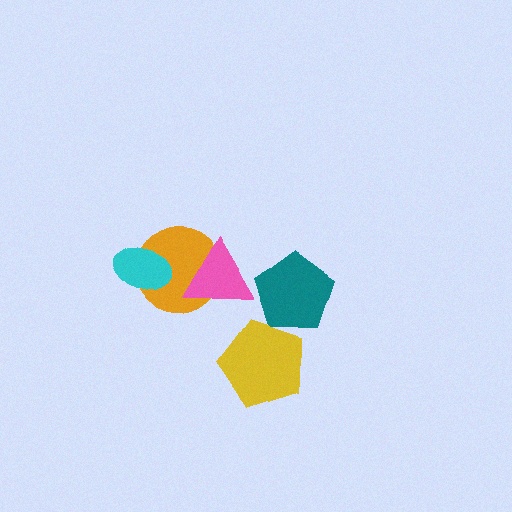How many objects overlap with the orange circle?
2 objects overlap with the orange circle.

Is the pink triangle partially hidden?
No, no other shape covers it.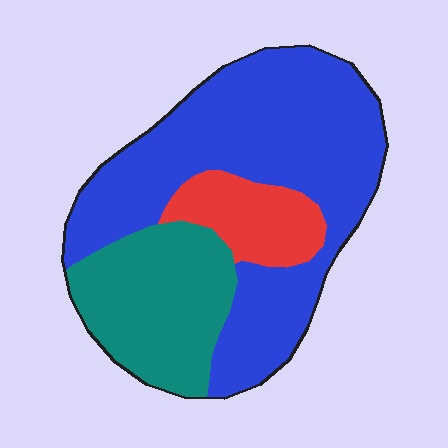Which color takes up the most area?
Blue, at roughly 60%.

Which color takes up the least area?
Red, at roughly 15%.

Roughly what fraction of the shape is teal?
Teal covers 27% of the shape.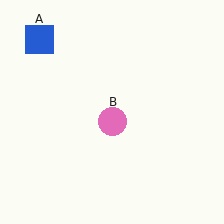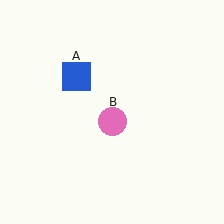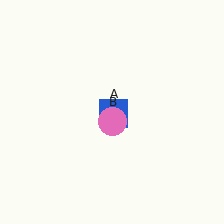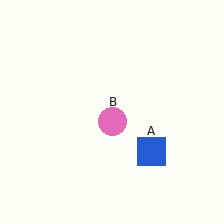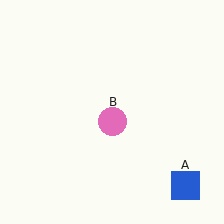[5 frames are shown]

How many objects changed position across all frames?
1 object changed position: blue square (object A).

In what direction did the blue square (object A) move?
The blue square (object A) moved down and to the right.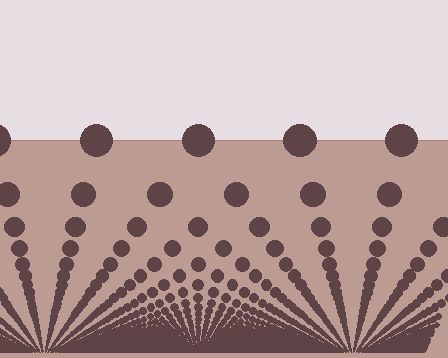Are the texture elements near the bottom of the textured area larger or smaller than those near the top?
Smaller. The gradient is inverted — elements near the bottom are smaller and denser.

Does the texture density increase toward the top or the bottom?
Density increases toward the bottom.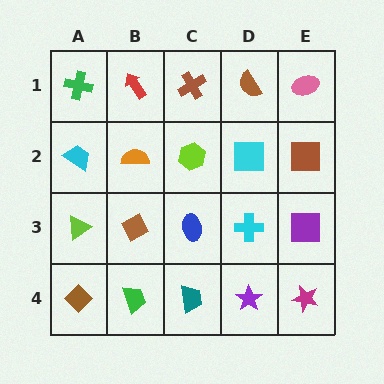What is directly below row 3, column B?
A green trapezoid.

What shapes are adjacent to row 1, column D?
A cyan square (row 2, column D), a brown cross (row 1, column C), a pink ellipse (row 1, column E).